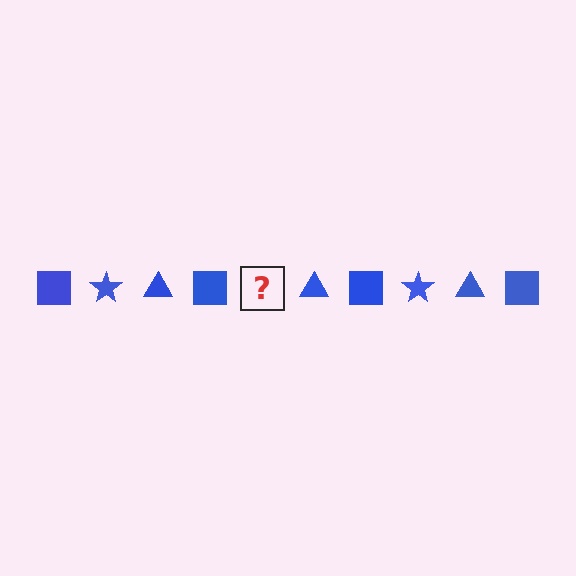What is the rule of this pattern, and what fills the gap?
The rule is that the pattern cycles through square, star, triangle shapes in blue. The gap should be filled with a blue star.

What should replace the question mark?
The question mark should be replaced with a blue star.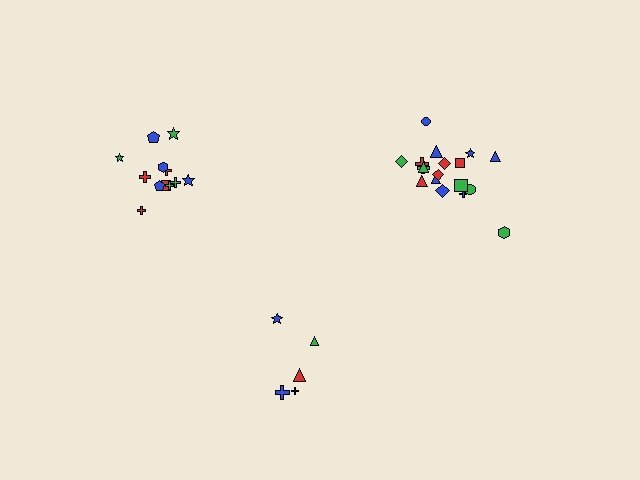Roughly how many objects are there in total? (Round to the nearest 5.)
Roughly 35 objects in total.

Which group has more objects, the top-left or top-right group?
The top-right group.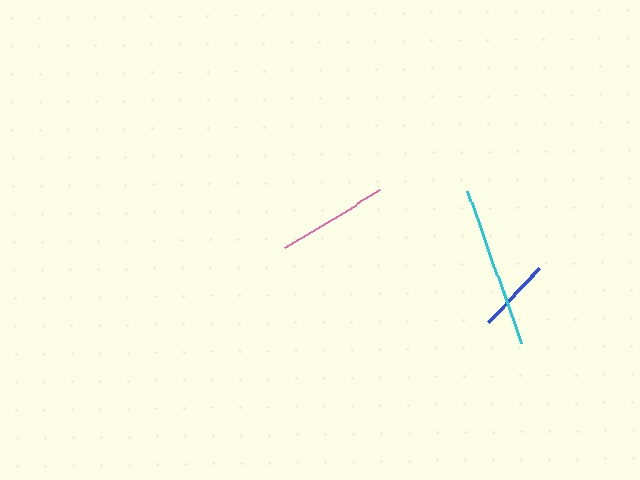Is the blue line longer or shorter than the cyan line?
The cyan line is longer than the blue line.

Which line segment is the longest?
The cyan line is the longest at approximately 161 pixels.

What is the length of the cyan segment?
The cyan segment is approximately 161 pixels long.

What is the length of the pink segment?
The pink segment is approximately 112 pixels long.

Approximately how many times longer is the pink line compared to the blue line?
The pink line is approximately 1.5 times the length of the blue line.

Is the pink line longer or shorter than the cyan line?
The cyan line is longer than the pink line.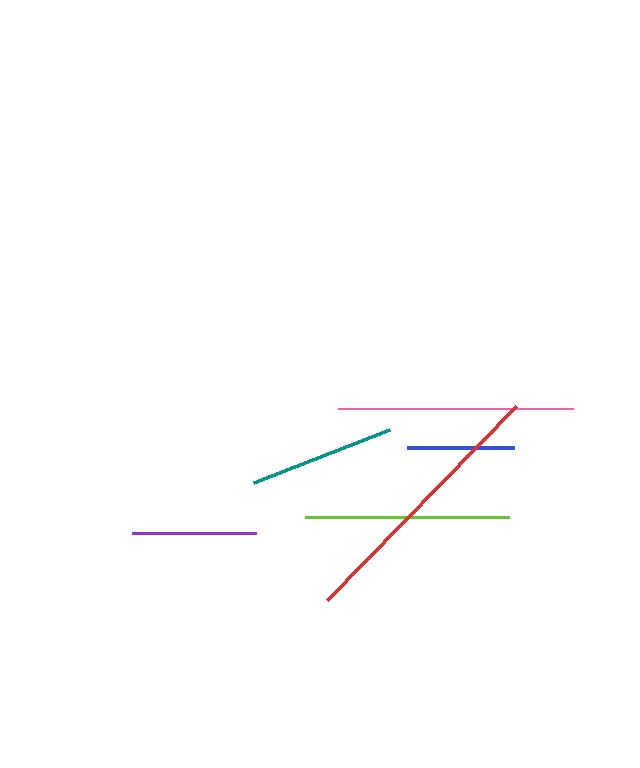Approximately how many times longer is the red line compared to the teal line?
The red line is approximately 1.9 times the length of the teal line.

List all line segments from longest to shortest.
From longest to shortest: red, pink, lime, teal, purple, blue.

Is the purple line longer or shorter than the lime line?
The lime line is longer than the purple line.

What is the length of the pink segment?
The pink segment is approximately 234 pixels long.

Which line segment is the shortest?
The blue line is the shortest at approximately 107 pixels.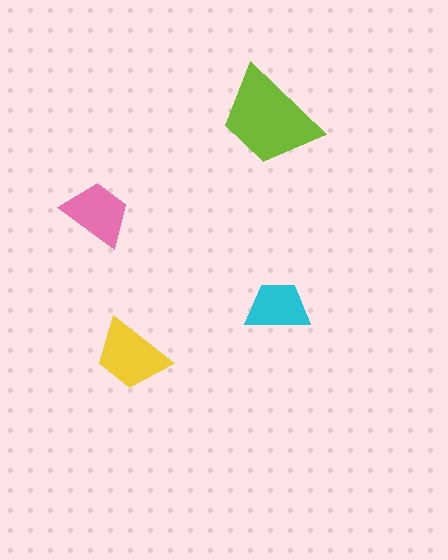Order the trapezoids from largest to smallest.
the lime one, the yellow one, the pink one, the cyan one.